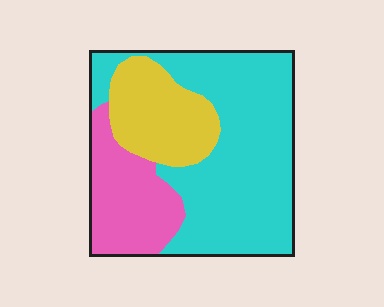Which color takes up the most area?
Cyan, at roughly 55%.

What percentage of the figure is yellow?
Yellow takes up less than a quarter of the figure.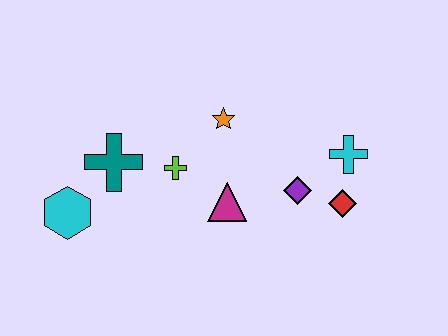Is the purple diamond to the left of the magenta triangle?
No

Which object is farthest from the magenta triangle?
The cyan hexagon is farthest from the magenta triangle.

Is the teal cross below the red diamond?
No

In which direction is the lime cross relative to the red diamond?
The lime cross is to the left of the red diamond.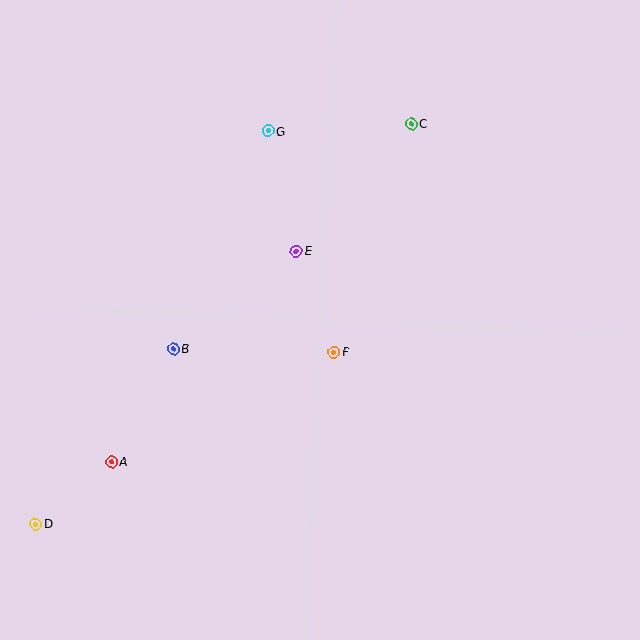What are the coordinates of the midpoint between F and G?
The midpoint between F and G is at (301, 242).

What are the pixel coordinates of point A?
Point A is at (111, 462).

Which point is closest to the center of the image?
Point F at (334, 352) is closest to the center.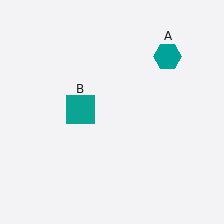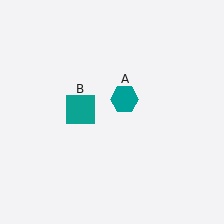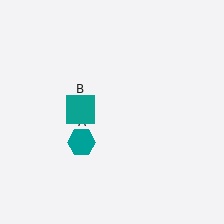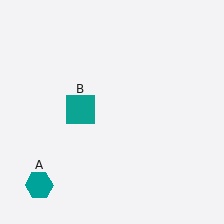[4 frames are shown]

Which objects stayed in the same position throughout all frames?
Teal square (object B) remained stationary.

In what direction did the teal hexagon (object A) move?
The teal hexagon (object A) moved down and to the left.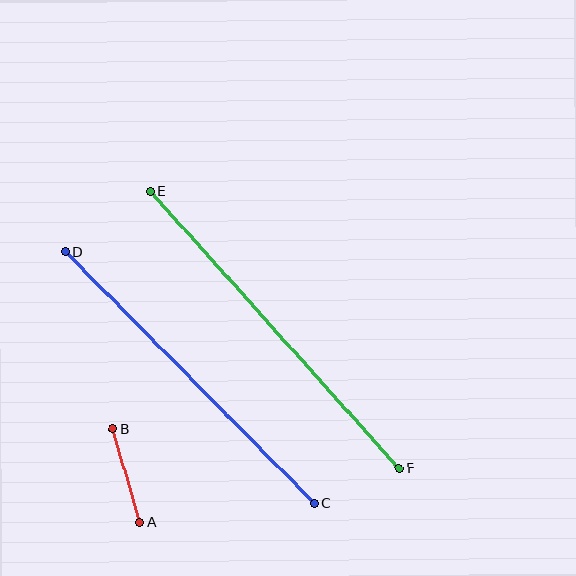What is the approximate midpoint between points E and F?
The midpoint is at approximately (275, 330) pixels.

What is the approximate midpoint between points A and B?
The midpoint is at approximately (126, 476) pixels.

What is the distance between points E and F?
The distance is approximately 373 pixels.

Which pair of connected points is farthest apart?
Points E and F are farthest apart.